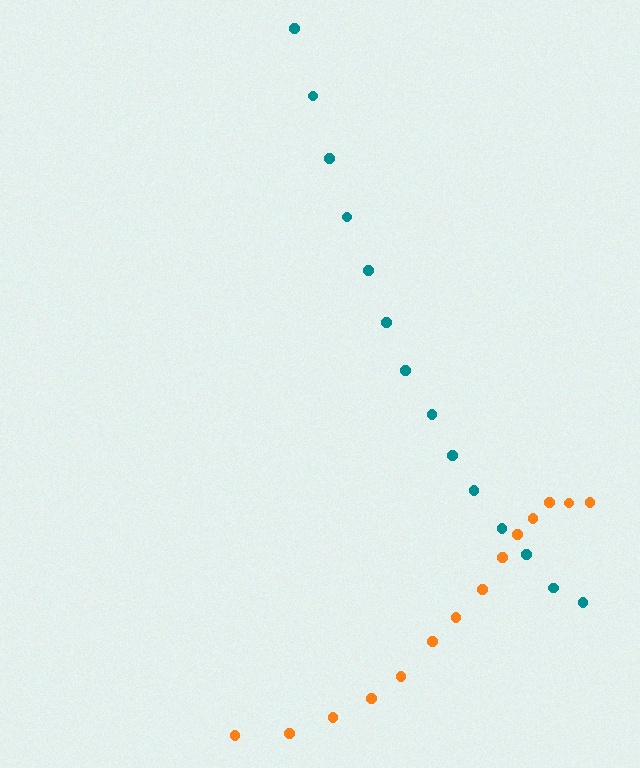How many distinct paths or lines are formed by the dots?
There are 2 distinct paths.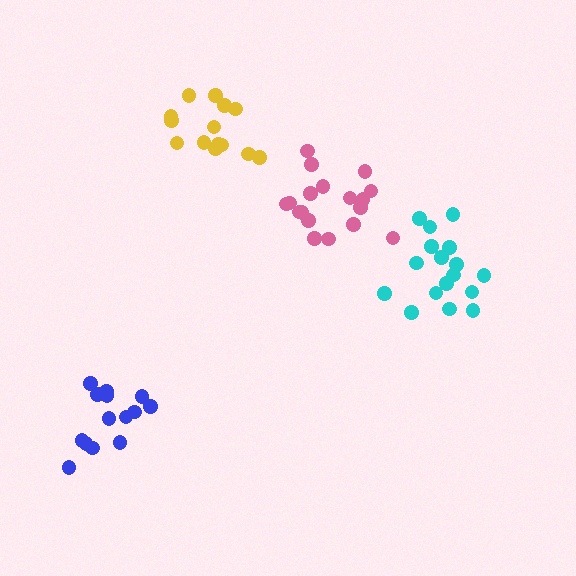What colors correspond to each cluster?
The clusters are colored: blue, yellow, pink, cyan.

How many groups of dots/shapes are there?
There are 4 groups.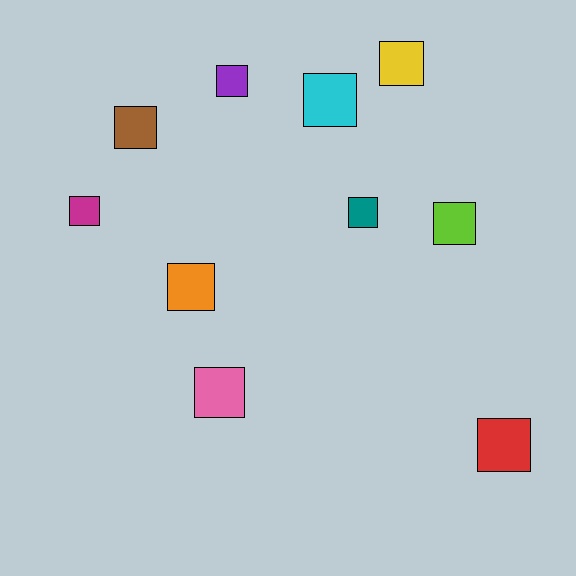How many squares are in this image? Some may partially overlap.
There are 10 squares.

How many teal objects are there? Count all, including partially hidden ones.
There is 1 teal object.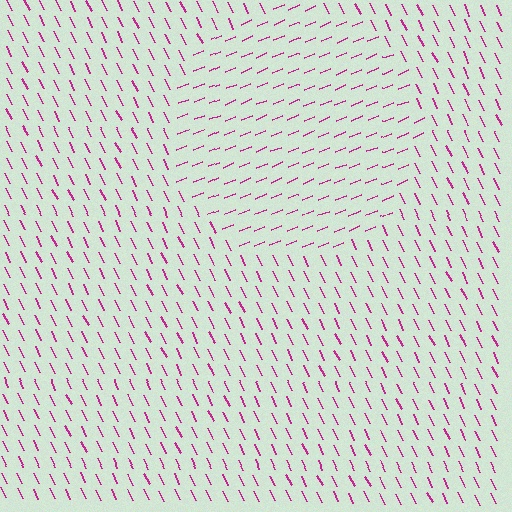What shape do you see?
I see a circle.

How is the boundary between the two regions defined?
The boundary is defined purely by a change in line orientation (approximately 86 degrees difference). All lines are the same color and thickness.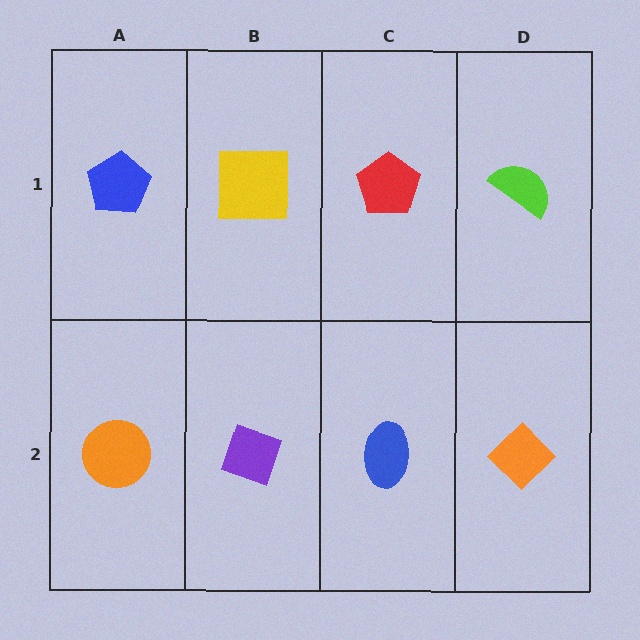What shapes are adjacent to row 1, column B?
A purple diamond (row 2, column B), a blue pentagon (row 1, column A), a red pentagon (row 1, column C).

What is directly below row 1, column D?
An orange diamond.